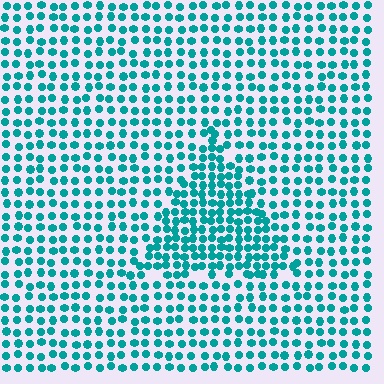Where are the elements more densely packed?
The elements are more densely packed inside the triangle boundary.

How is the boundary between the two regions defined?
The boundary is defined by a change in element density (approximately 1.7x ratio). All elements are the same color, size, and shape.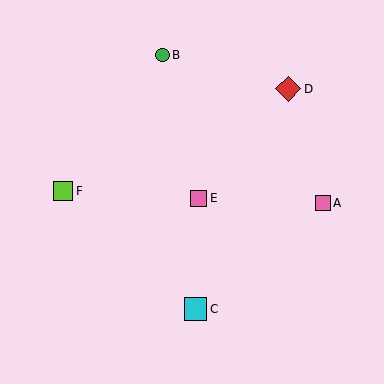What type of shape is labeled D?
Shape D is a red diamond.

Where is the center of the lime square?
The center of the lime square is at (63, 191).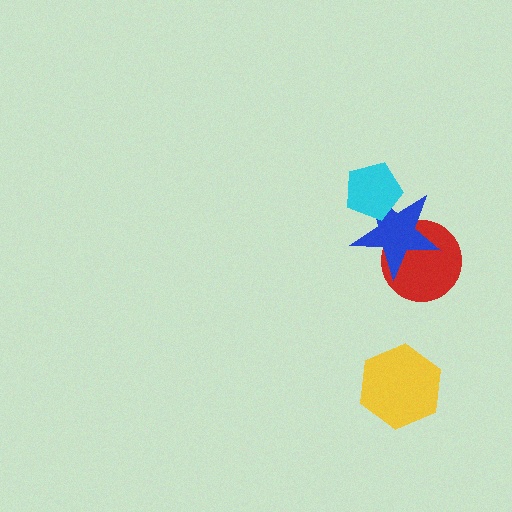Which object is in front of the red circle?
The blue star is in front of the red circle.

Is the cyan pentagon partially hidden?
No, no other shape covers it.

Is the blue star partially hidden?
Yes, it is partially covered by another shape.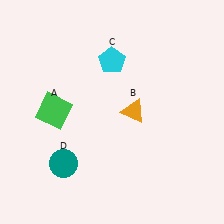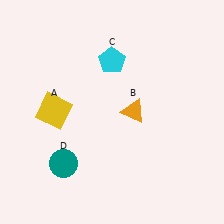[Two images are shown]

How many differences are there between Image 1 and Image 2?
There is 1 difference between the two images.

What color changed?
The square (A) changed from green in Image 1 to yellow in Image 2.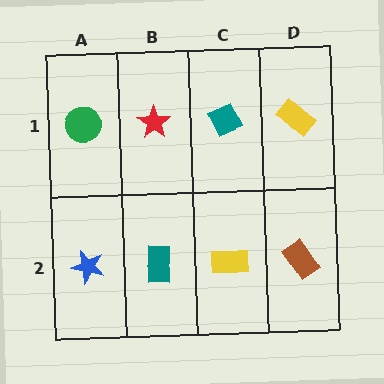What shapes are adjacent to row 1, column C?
A yellow rectangle (row 2, column C), a red star (row 1, column B), a yellow rectangle (row 1, column D).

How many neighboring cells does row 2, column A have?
2.